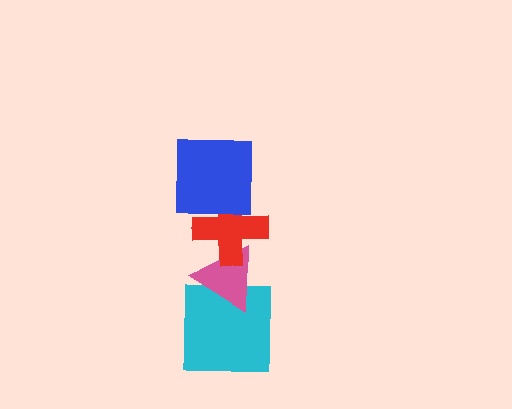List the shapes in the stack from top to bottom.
From top to bottom: the blue square, the red cross, the pink triangle, the cyan square.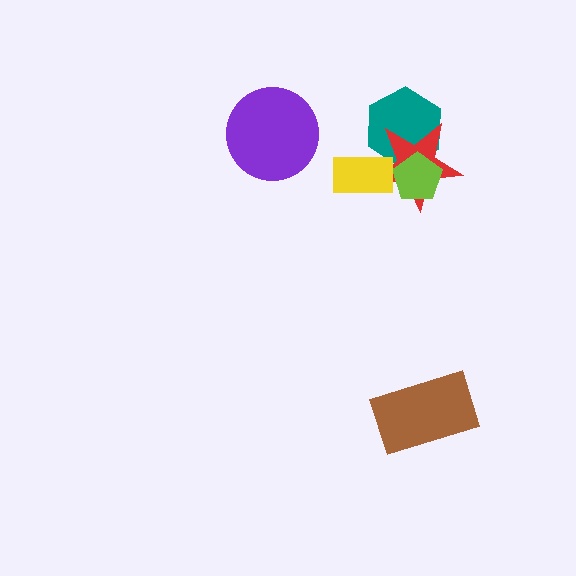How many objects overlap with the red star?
3 objects overlap with the red star.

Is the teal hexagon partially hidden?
Yes, it is partially covered by another shape.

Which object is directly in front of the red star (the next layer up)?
The lime pentagon is directly in front of the red star.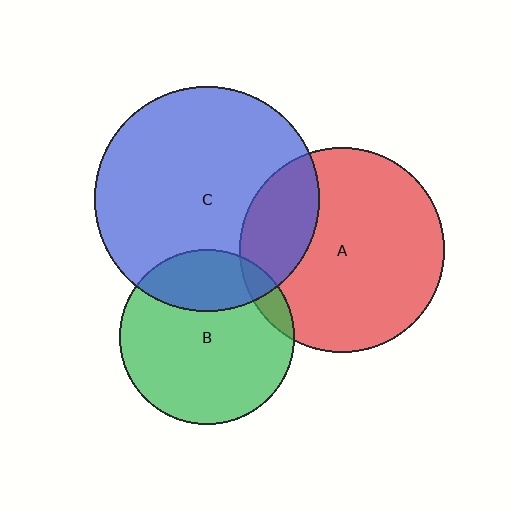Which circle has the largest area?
Circle C (blue).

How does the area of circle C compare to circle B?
Approximately 1.6 times.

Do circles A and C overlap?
Yes.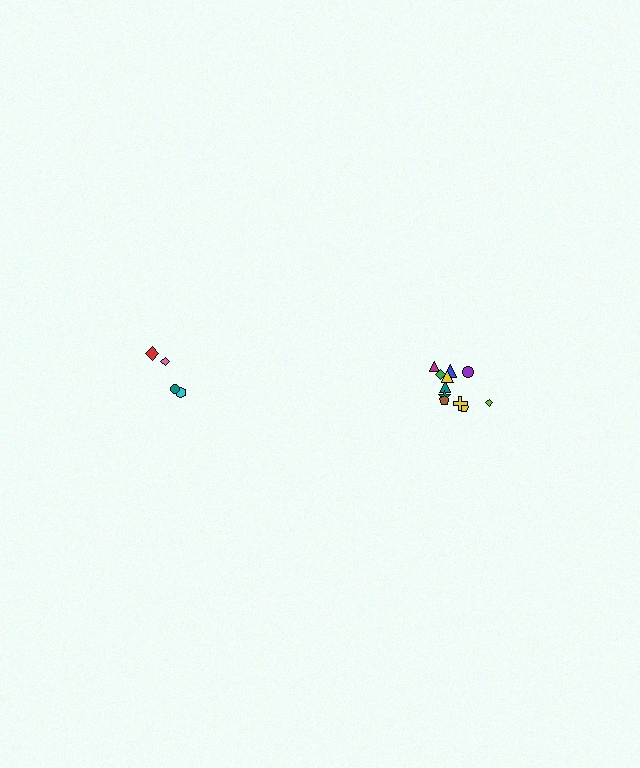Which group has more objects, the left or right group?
The right group.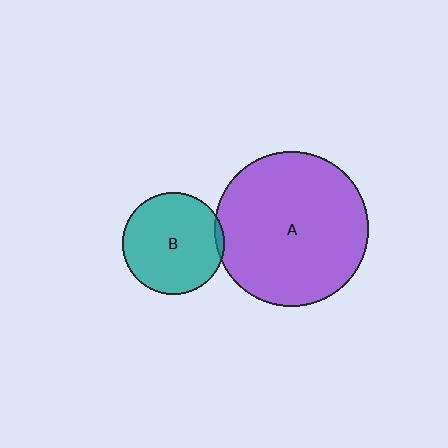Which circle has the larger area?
Circle A (purple).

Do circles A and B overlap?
Yes.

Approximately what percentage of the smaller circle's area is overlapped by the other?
Approximately 5%.